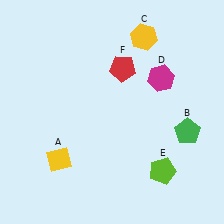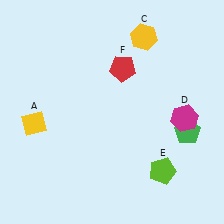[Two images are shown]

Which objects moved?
The objects that moved are: the yellow diamond (A), the magenta hexagon (D).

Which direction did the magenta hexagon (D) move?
The magenta hexagon (D) moved down.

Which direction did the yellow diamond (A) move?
The yellow diamond (A) moved up.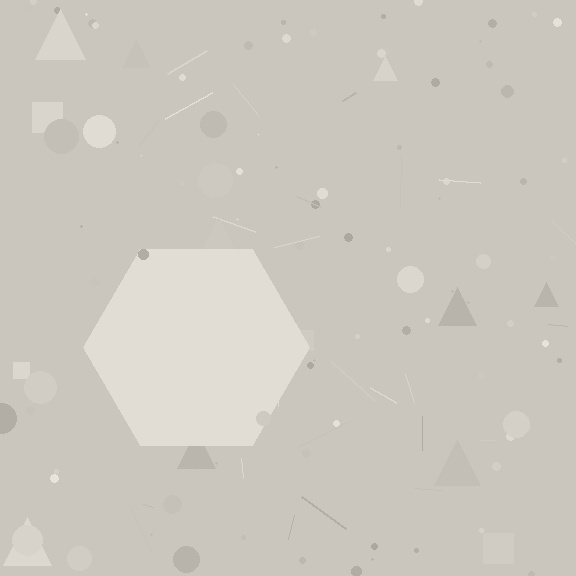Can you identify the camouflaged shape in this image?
The camouflaged shape is a hexagon.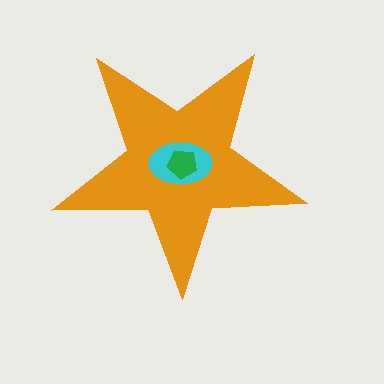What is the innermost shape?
The green pentagon.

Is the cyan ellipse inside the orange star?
Yes.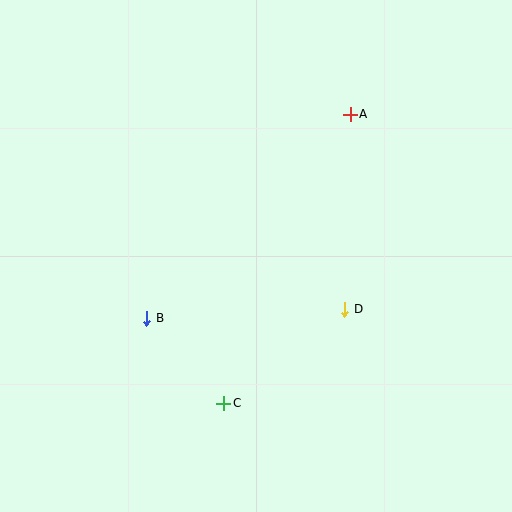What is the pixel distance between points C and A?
The distance between C and A is 315 pixels.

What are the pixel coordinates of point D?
Point D is at (345, 309).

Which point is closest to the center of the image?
Point D at (345, 309) is closest to the center.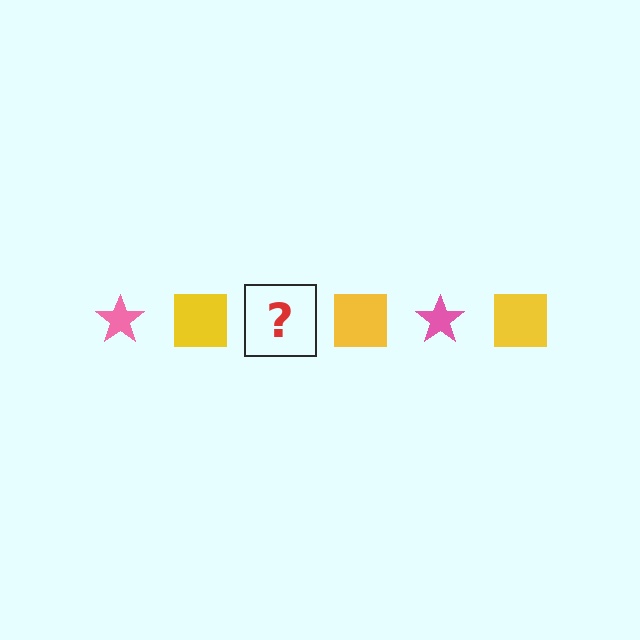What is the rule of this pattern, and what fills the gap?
The rule is that the pattern alternates between pink star and yellow square. The gap should be filled with a pink star.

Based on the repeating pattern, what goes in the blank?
The blank should be a pink star.